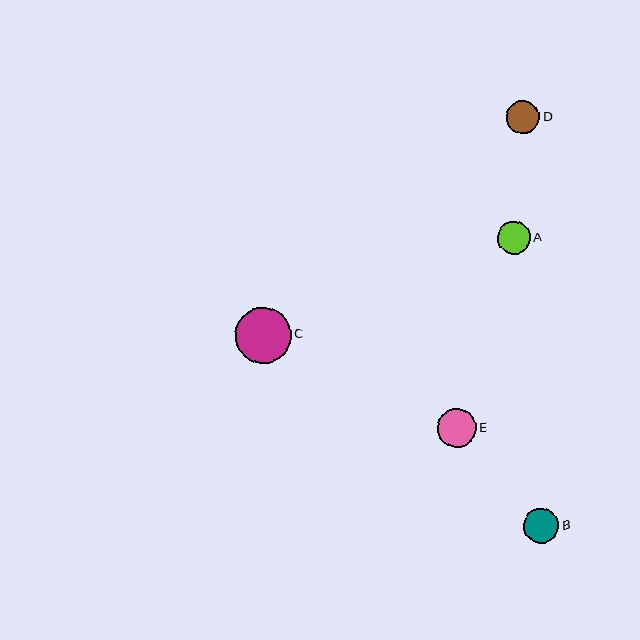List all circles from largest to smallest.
From largest to smallest: C, E, B, A, D.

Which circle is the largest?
Circle C is the largest with a size of approximately 56 pixels.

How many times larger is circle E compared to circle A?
Circle E is approximately 1.2 times the size of circle A.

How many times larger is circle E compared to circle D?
Circle E is approximately 1.2 times the size of circle D.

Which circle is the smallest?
Circle D is the smallest with a size of approximately 33 pixels.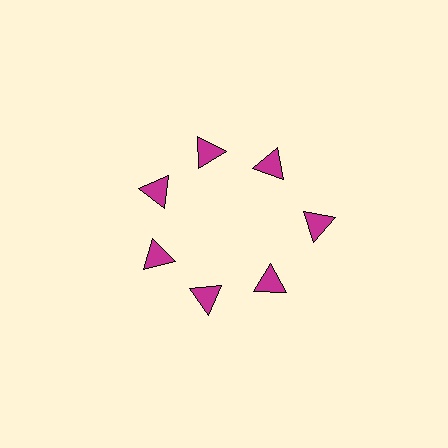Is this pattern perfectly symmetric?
No. The 7 magenta triangles are arranged in a ring, but one element near the 3 o'clock position is pushed outward from the center, breaking the 7-fold rotational symmetry.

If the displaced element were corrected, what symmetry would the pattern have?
It would have 7-fold rotational symmetry — the pattern would map onto itself every 51 degrees.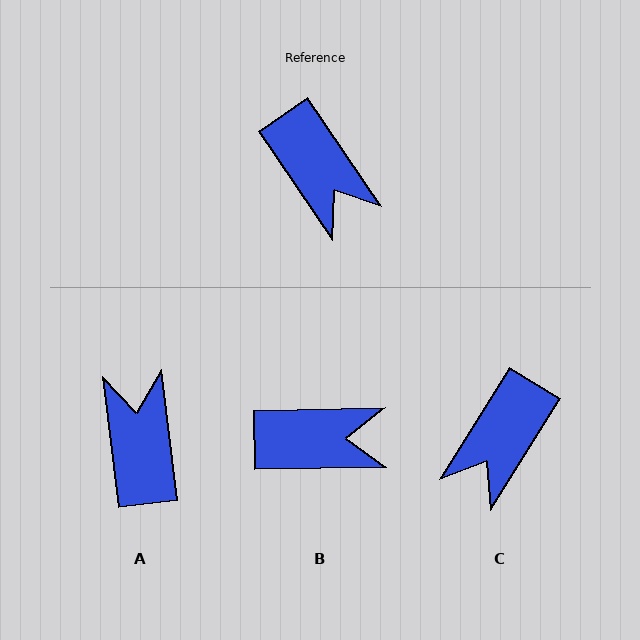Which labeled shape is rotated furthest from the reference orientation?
A, about 152 degrees away.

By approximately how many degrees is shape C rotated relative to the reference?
Approximately 66 degrees clockwise.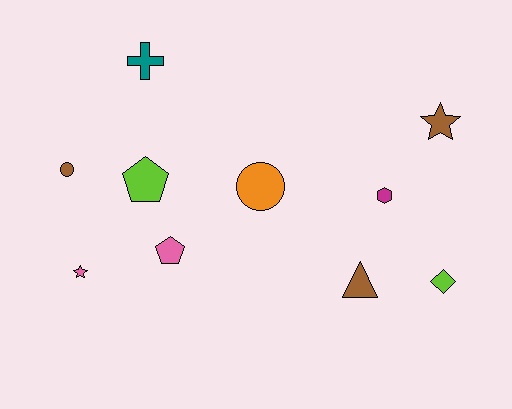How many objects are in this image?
There are 10 objects.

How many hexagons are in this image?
There is 1 hexagon.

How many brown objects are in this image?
There are 3 brown objects.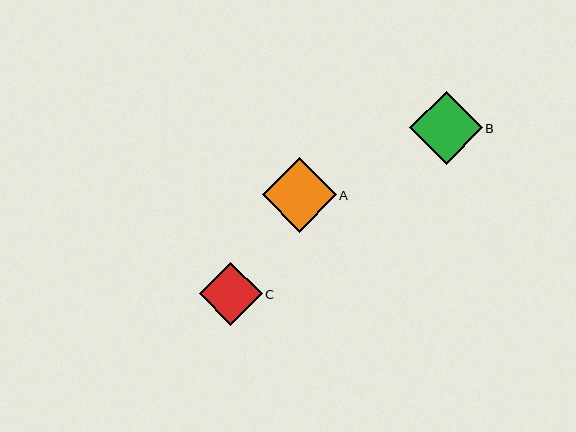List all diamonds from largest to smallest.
From largest to smallest: A, B, C.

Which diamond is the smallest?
Diamond C is the smallest with a size of approximately 63 pixels.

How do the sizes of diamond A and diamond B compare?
Diamond A and diamond B are approximately the same size.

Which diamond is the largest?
Diamond A is the largest with a size of approximately 74 pixels.